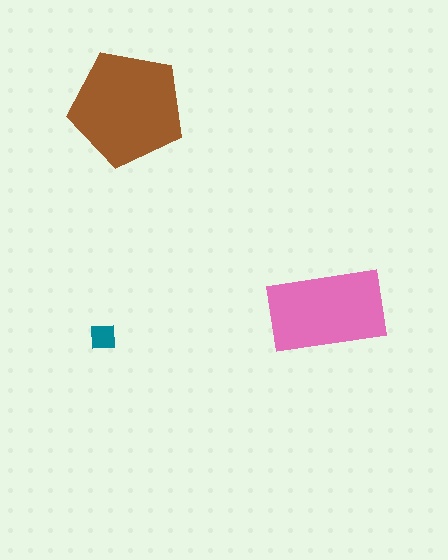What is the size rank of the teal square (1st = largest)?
3rd.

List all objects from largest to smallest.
The brown pentagon, the pink rectangle, the teal square.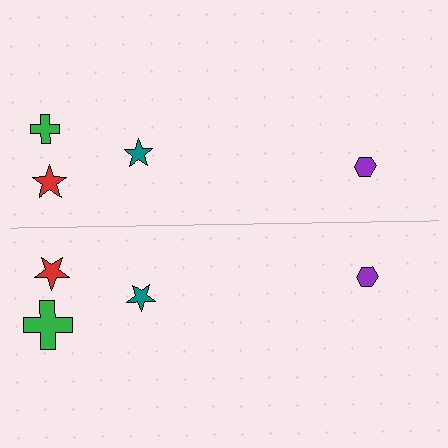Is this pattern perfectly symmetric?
No, the pattern is not perfectly symmetric. The green cross on the bottom side has a different size than its mirror counterpart.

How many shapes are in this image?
There are 8 shapes in this image.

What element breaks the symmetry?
The green cross on the bottom side has a different size than its mirror counterpart.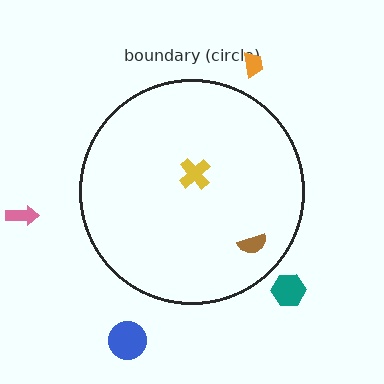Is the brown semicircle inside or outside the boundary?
Inside.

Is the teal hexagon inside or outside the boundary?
Outside.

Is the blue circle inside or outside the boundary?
Outside.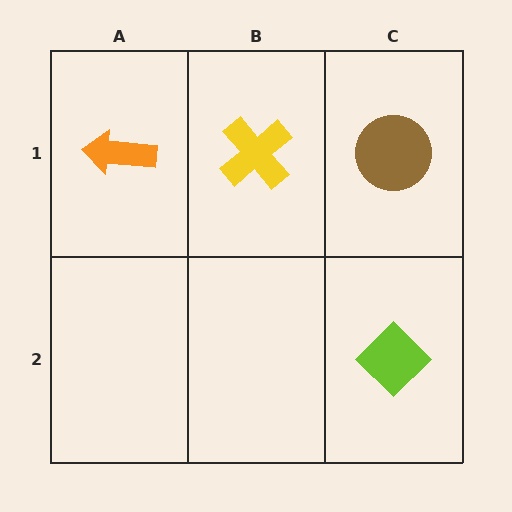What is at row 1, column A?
An orange arrow.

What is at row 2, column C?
A lime diamond.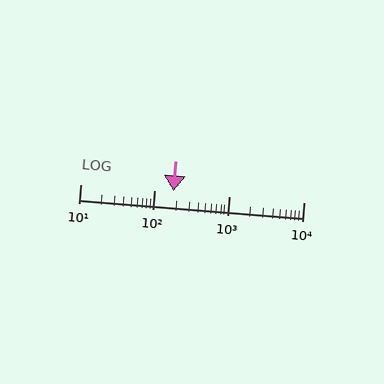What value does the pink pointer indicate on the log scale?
The pointer indicates approximately 180.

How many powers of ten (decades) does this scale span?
The scale spans 3 decades, from 10 to 10000.